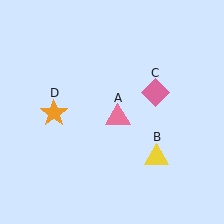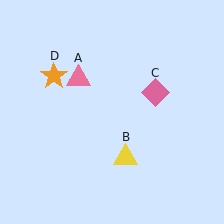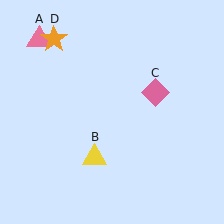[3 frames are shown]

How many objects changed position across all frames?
3 objects changed position: pink triangle (object A), yellow triangle (object B), orange star (object D).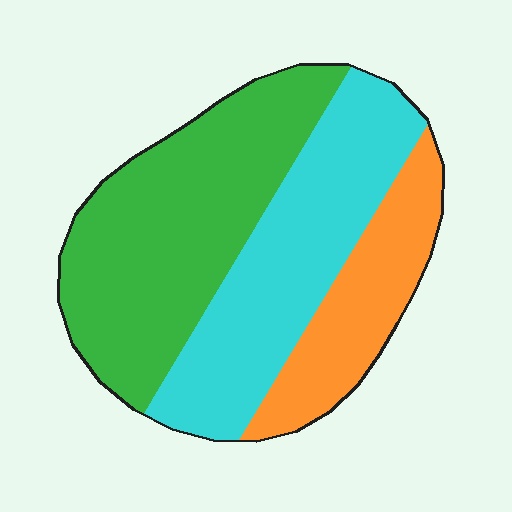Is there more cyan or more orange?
Cyan.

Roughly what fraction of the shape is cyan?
Cyan covers 36% of the shape.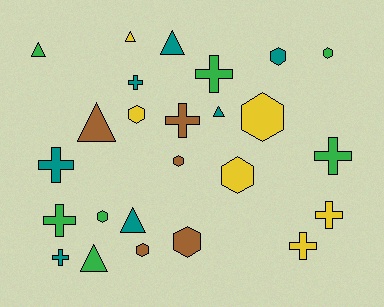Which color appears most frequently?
Teal, with 7 objects.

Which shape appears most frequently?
Cross, with 9 objects.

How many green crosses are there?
There are 3 green crosses.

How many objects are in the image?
There are 25 objects.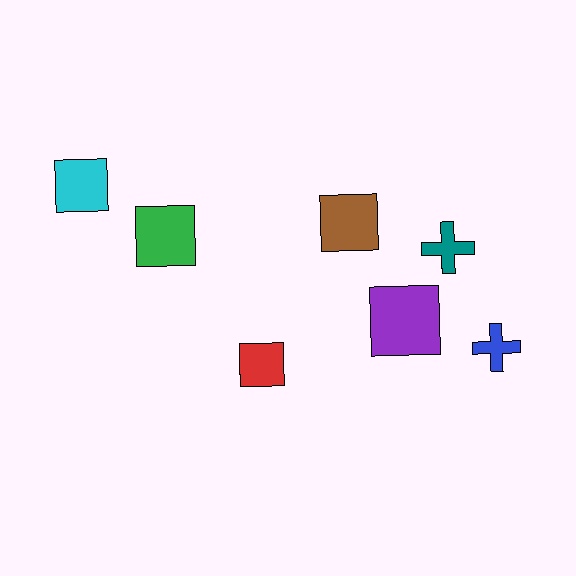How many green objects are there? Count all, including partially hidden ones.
There is 1 green object.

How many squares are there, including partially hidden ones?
There are 5 squares.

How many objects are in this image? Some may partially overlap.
There are 7 objects.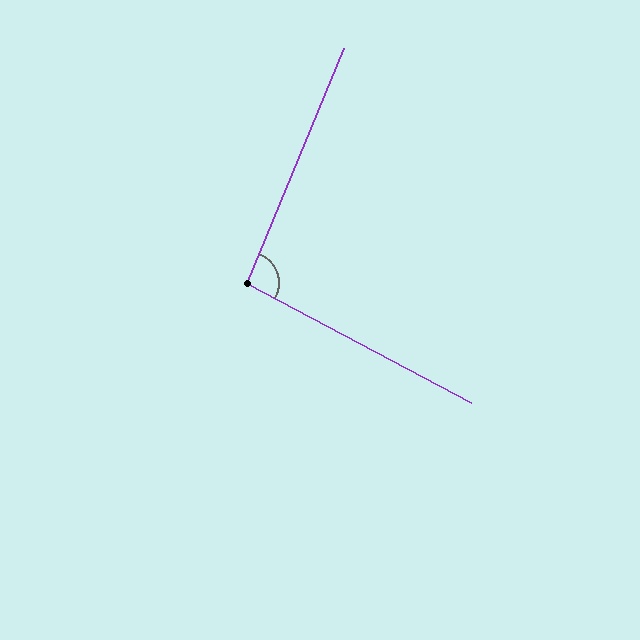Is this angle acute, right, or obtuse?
It is obtuse.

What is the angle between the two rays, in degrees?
Approximately 96 degrees.